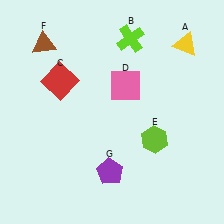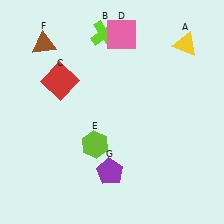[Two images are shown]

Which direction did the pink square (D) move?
The pink square (D) moved up.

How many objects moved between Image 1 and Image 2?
3 objects moved between the two images.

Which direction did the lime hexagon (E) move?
The lime hexagon (E) moved left.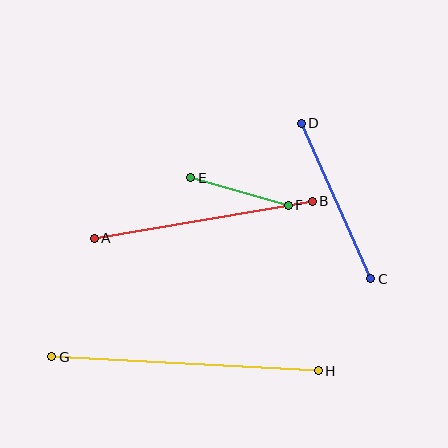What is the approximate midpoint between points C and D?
The midpoint is at approximately (336, 201) pixels.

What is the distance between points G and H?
The distance is approximately 267 pixels.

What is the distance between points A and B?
The distance is approximately 221 pixels.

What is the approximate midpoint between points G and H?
The midpoint is at approximately (185, 364) pixels.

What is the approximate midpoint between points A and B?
The midpoint is at approximately (203, 220) pixels.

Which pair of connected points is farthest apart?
Points G and H are farthest apart.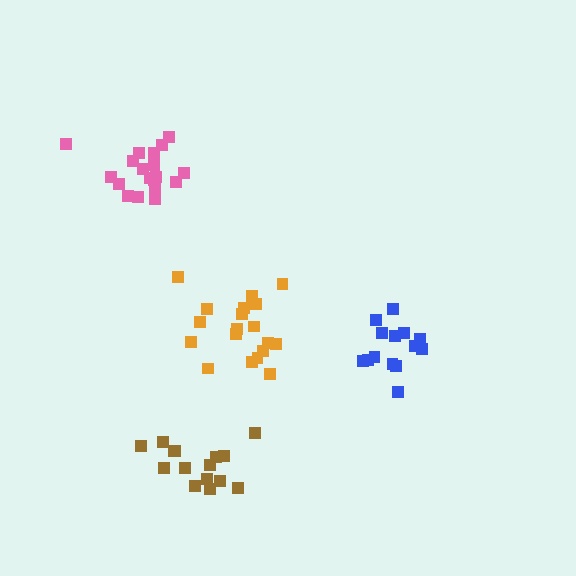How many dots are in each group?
Group 1: 14 dots, Group 2: 15 dots, Group 3: 19 dots, Group 4: 19 dots (67 total).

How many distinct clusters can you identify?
There are 4 distinct clusters.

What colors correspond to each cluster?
The clusters are colored: blue, brown, pink, orange.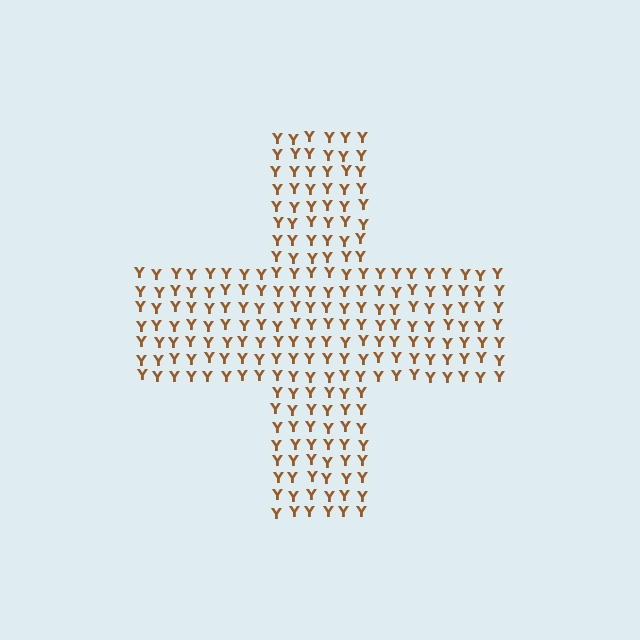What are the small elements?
The small elements are letter Y's.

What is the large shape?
The large shape is a cross.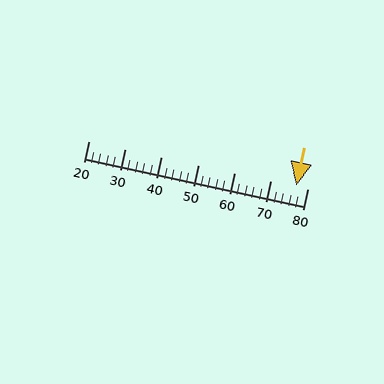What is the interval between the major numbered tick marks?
The major tick marks are spaced 10 units apart.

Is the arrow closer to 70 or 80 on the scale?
The arrow is closer to 80.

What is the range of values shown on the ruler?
The ruler shows values from 20 to 80.